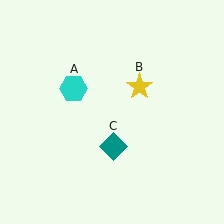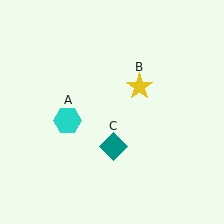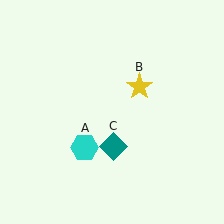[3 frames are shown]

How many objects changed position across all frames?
1 object changed position: cyan hexagon (object A).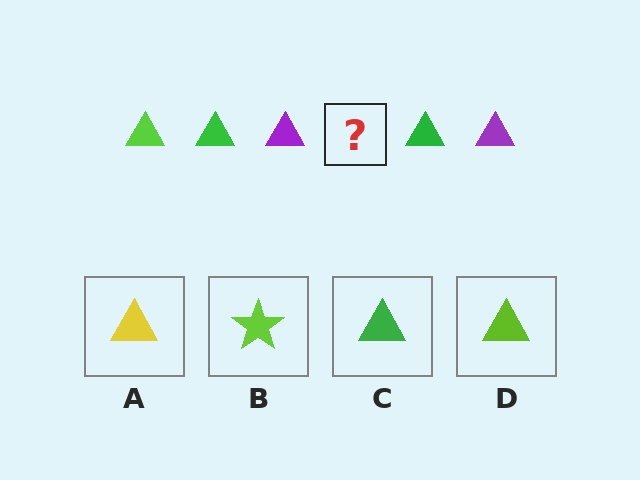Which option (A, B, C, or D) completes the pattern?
D.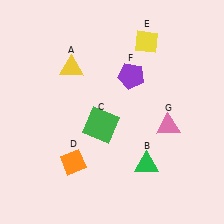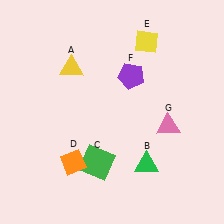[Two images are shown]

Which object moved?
The green square (C) moved down.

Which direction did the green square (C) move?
The green square (C) moved down.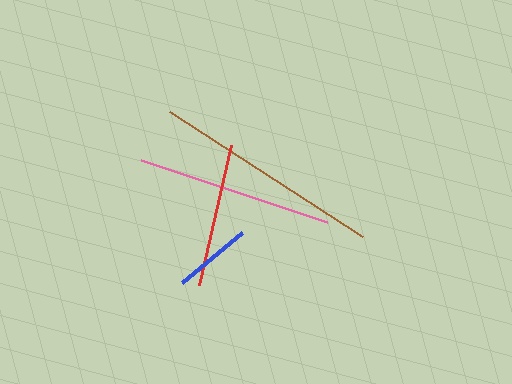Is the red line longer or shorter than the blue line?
The red line is longer than the blue line.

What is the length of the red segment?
The red segment is approximately 144 pixels long.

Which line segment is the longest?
The brown line is the longest at approximately 229 pixels.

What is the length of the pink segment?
The pink segment is approximately 196 pixels long.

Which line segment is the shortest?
The blue line is the shortest at approximately 77 pixels.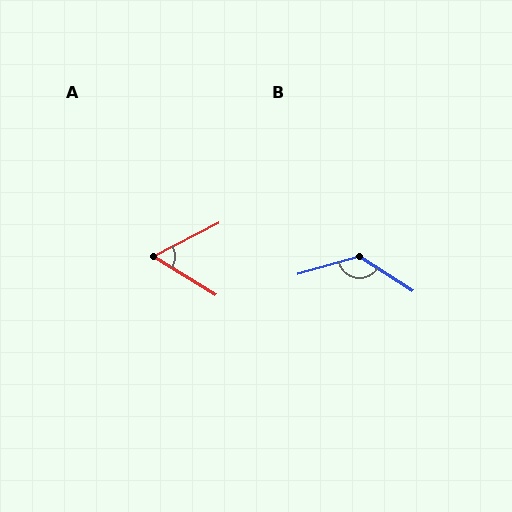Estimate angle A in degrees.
Approximately 59 degrees.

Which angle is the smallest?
A, at approximately 59 degrees.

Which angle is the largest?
B, at approximately 131 degrees.